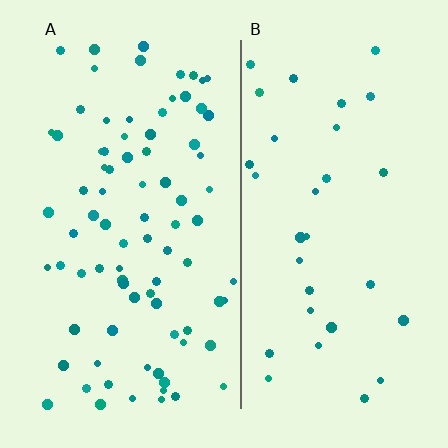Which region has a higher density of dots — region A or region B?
A (the left).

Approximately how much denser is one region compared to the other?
Approximately 2.6× — region A over region B.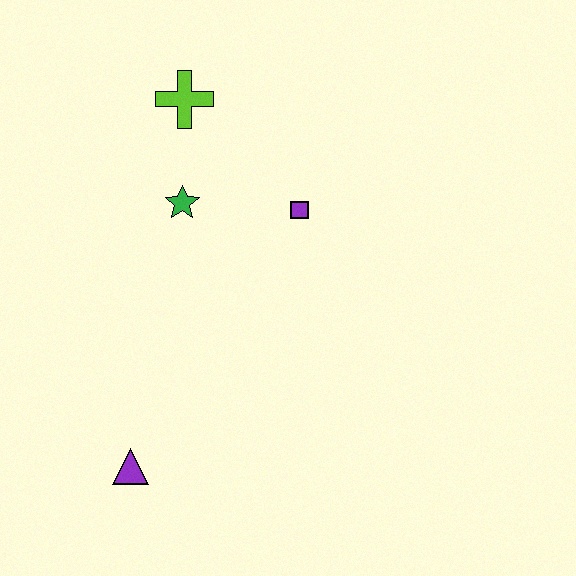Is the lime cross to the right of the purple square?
No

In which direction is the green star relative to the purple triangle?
The green star is above the purple triangle.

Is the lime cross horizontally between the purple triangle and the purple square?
Yes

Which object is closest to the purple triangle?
The green star is closest to the purple triangle.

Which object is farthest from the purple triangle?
The lime cross is farthest from the purple triangle.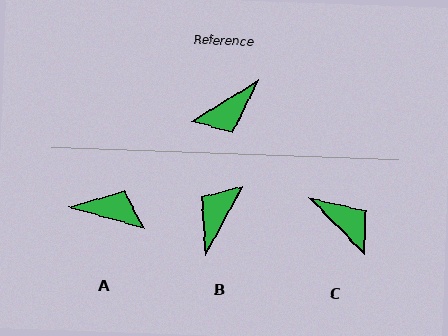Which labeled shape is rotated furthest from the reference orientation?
B, about 150 degrees away.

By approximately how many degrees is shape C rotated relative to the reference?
Approximately 103 degrees counter-clockwise.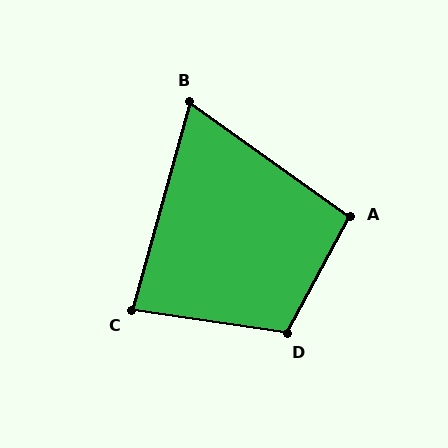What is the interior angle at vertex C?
Approximately 83 degrees (acute).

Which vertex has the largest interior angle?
D, at approximately 110 degrees.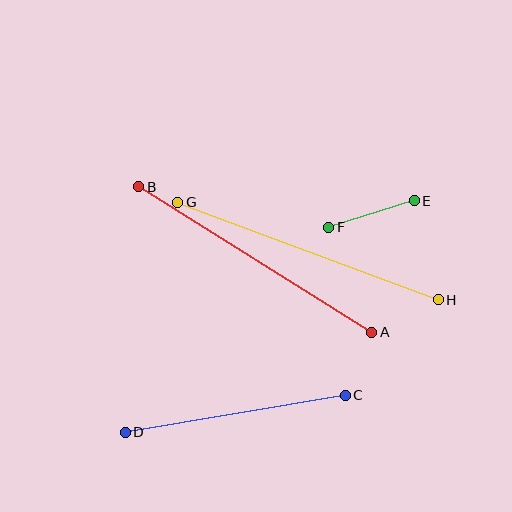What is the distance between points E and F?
The distance is approximately 90 pixels.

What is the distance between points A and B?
The distance is approximately 274 pixels.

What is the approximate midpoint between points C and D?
The midpoint is at approximately (235, 414) pixels.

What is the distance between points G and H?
The distance is approximately 278 pixels.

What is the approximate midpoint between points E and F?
The midpoint is at approximately (371, 214) pixels.